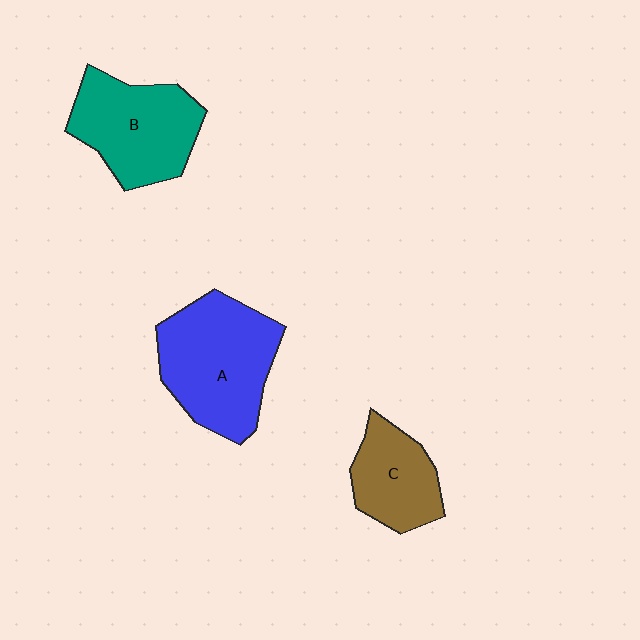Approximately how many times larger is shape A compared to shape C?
Approximately 1.7 times.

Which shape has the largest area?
Shape A (blue).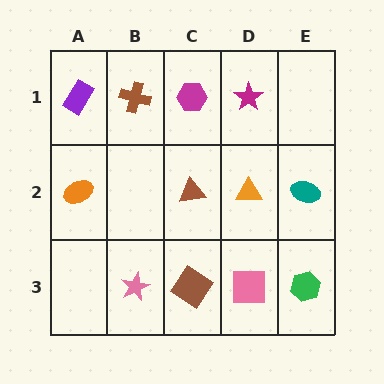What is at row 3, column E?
A green hexagon.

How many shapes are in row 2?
4 shapes.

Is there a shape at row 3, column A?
No, that cell is empty.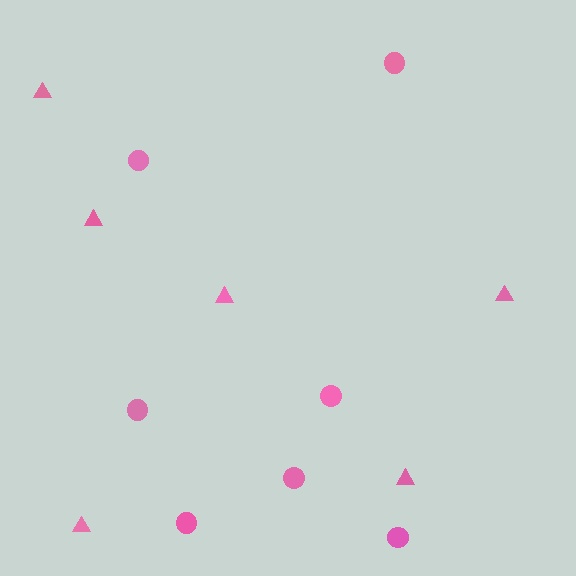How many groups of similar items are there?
There are 2 groups: one group of triangles (6) and one group of circles (7).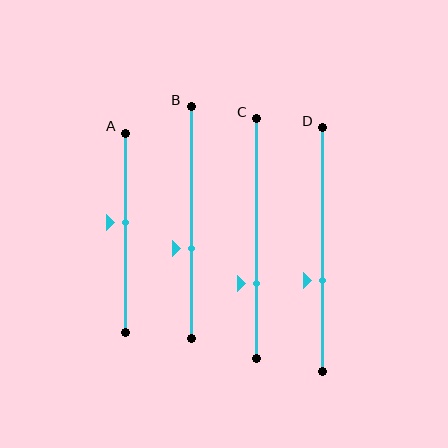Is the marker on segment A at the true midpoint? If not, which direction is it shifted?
No, the marker on segment A is shifted upward by about 5% of the segment length.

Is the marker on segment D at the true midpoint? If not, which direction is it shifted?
No, the marker on segment D is shifted downward by about 13% of the segment length.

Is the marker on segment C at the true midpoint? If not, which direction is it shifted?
No, the marker on segment C is shifted downward by about 19% of the segment length.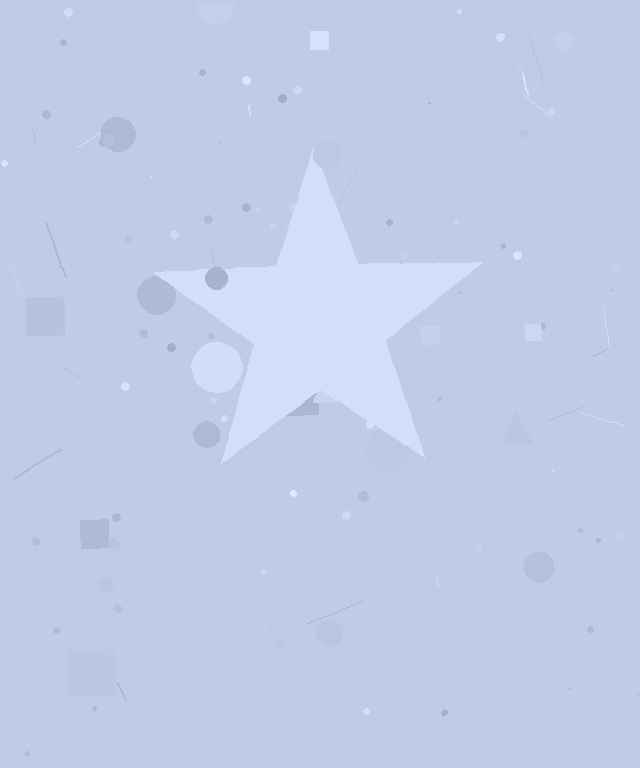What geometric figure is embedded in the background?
A star is embedded in the background.